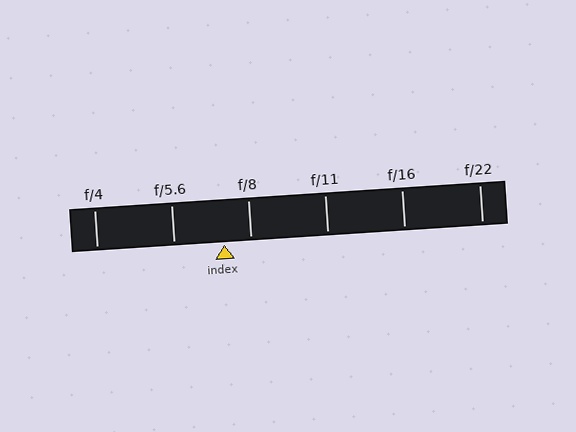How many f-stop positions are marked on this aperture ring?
There are 6 f-stop positions marked.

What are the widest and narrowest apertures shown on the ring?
The widest aperture shown is f/4 and the narrowest is f/22.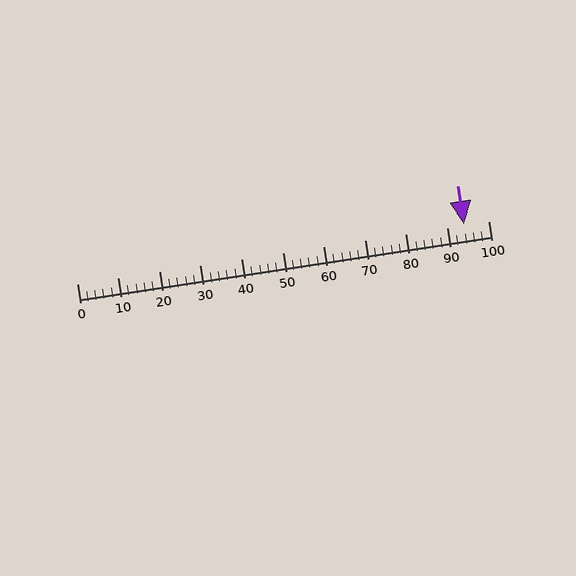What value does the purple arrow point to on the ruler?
The purple arrow points to approximately 94.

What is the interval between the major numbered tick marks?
The major tick marks are spaced 10 units apart.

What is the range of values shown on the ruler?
The ruler shows values from 0 to 100.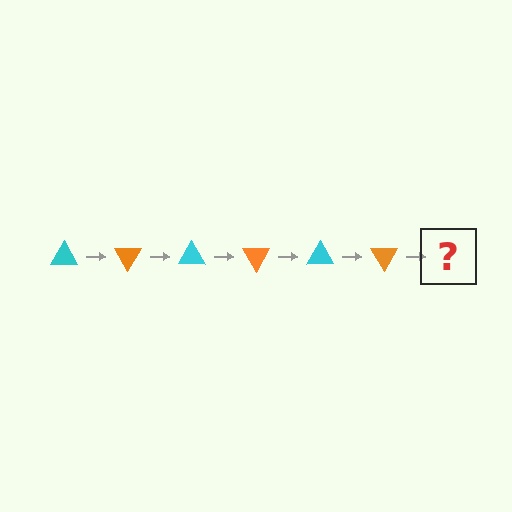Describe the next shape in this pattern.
It should be a cyan triangle, rotated 360 degrees from the start.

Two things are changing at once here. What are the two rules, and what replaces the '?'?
The two rules are that it rotates 60 degrees each step and the color cycles through cyan and orange. The '?' should be a cyan triangle, rotated 360 degrees from the start.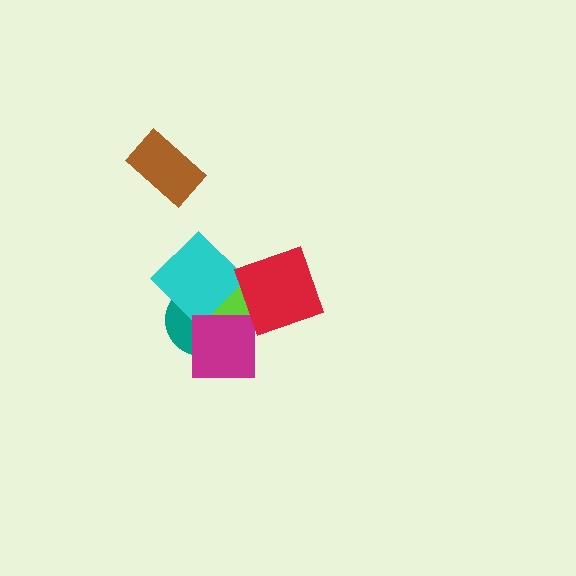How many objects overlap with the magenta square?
2 objects overlap with the magenta square.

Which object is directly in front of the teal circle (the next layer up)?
The lime ellipse is directly in front of the teal circle.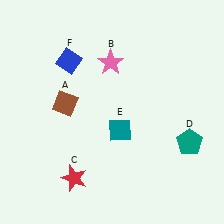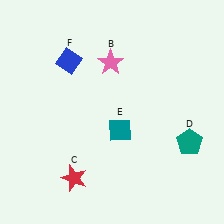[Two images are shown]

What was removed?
The brown diamond (A) was removed in Image 2.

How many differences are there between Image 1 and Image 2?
There is 1 difference between the two images.